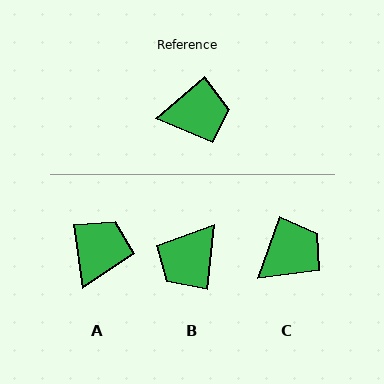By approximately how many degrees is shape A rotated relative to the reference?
Approximately 57 degrees counter-clockwise.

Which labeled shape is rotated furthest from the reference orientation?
B, about 138 degrees away.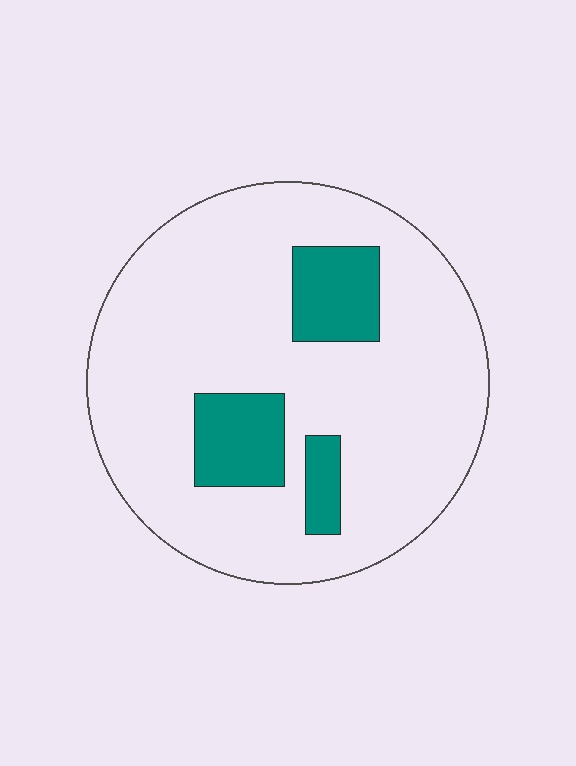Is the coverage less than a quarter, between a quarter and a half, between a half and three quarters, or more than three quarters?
Less than a quarter.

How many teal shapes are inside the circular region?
3.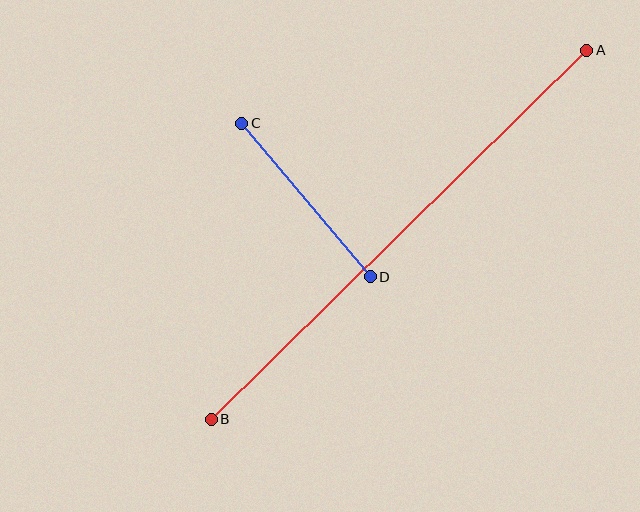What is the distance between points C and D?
The distance is approximately 200 pixels.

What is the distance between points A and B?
The distance is approximately 526 pixels.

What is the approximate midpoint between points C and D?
The midpoint is at approximately (306, 200) pixels.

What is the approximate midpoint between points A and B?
The midpoint is at approximately (399, 235) pixels.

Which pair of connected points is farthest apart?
Points A and B are farthest apart.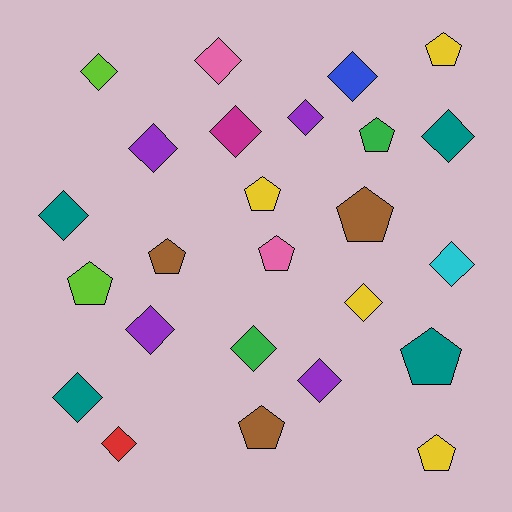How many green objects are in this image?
There are 2 green objects.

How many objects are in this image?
There are 25 objects.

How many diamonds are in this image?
There are 15 diamonds.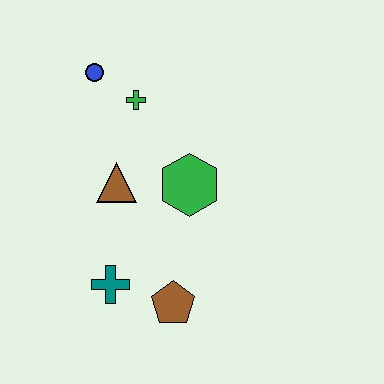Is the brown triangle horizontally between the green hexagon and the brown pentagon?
No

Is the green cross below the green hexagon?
No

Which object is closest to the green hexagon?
The brown triangle is closest to the green hexagon.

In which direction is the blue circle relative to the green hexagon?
The blue circle is above the green hexagon.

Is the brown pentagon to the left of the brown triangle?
No